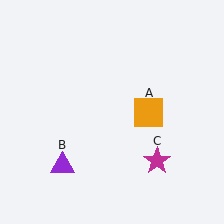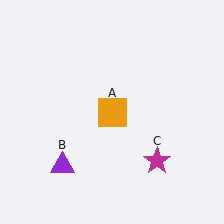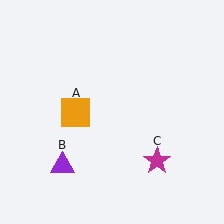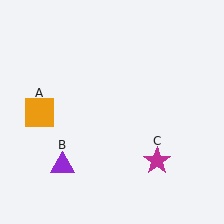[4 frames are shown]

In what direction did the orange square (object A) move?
The orange square (object A) moved left.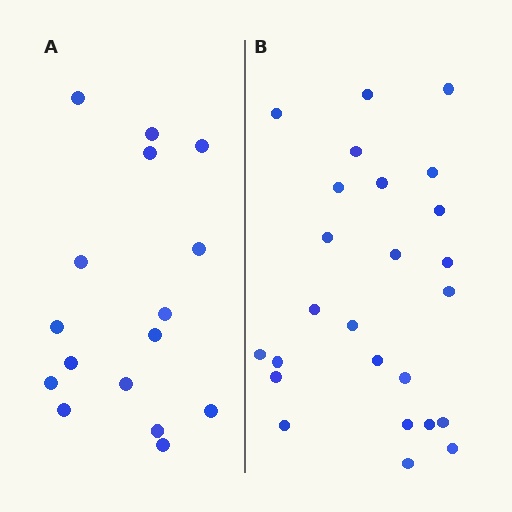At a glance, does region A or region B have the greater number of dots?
Region B (the right region) has more dots.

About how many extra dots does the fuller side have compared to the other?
Region B has roughly 8 or so more dots than region A.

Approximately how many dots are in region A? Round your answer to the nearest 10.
About 20 dots. (The exact count is 16, which rounds to 20.)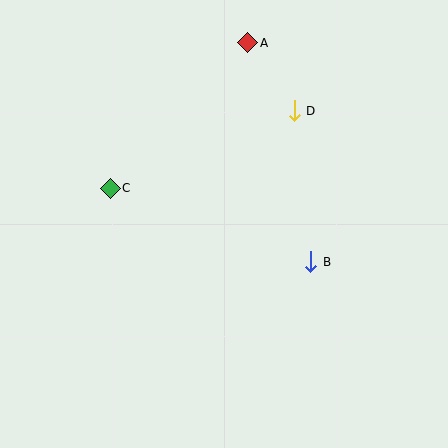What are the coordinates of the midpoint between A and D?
The midpoint between A and D is at (271, 77).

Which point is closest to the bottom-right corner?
Point B is closest to the bottom-right corner.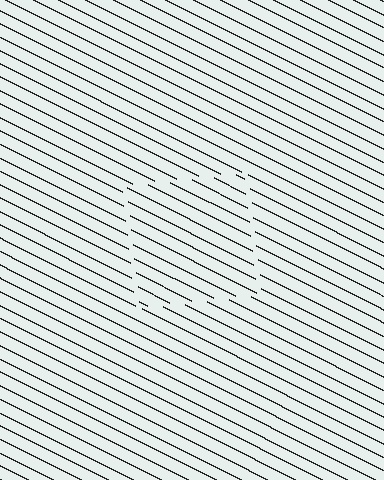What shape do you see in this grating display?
An illusory square. The interior of the shape contains the same grating, shifted by half a period — the contour is defined by the phase discontinuity where line-ends from the inner and outer gratings abut.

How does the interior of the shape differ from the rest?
The interior of the shape contains the same grating, shifted by half a period — the contour is defined by the phase discontinuity where line-ends from the inner and outer gratings abut.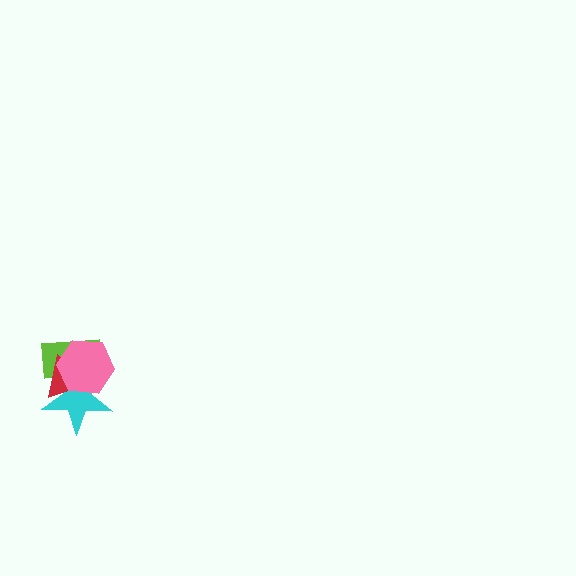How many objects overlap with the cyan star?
3 objects overlap with the cyan star.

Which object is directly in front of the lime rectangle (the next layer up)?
The cyan star is directly in front of the lime rectangle.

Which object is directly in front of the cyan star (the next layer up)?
The red triangle is directly in front of the cyan star.